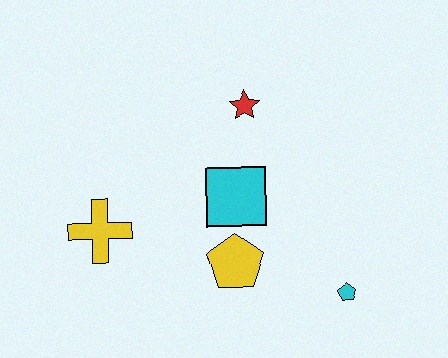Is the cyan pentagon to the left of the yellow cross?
No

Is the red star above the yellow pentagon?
Yes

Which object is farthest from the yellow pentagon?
The red star is farthest from the yellow pentagon.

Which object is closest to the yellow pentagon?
The cyan square is closest to the yellow pentagon.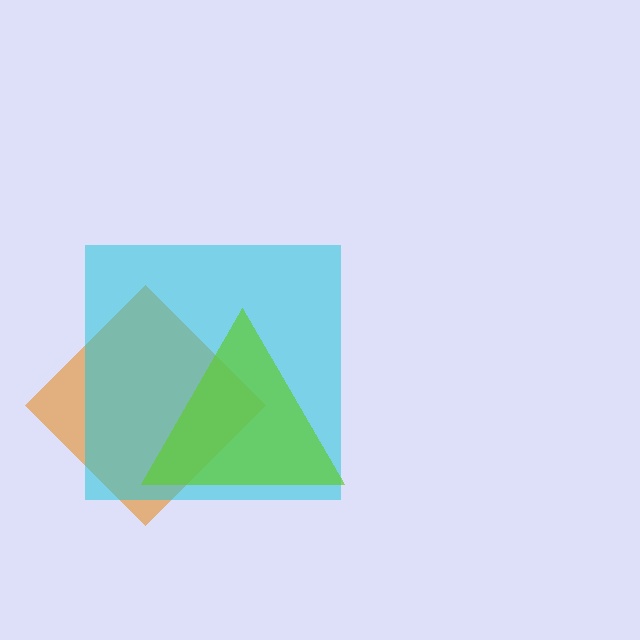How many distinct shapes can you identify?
There are 3 distinct shapes: an orange diamond, a cyan square, a lime triangle.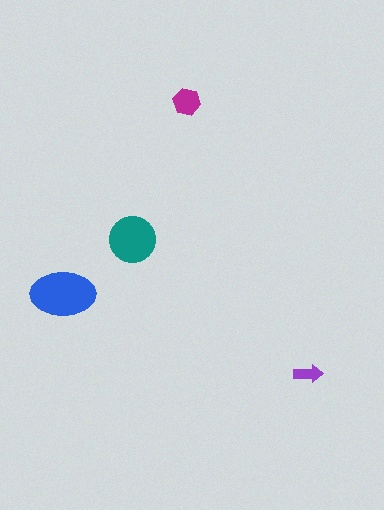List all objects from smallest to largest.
The purple arrow, the magenta hexagon, the teal circle, the blue ellipse.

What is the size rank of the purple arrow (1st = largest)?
4th.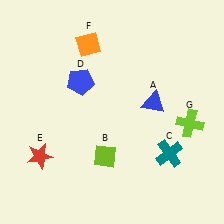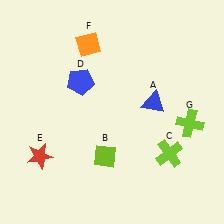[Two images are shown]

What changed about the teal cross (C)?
In Image 1, C is teal. In Image 2, it changed to lime.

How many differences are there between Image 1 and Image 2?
There is 1 difference between the two images.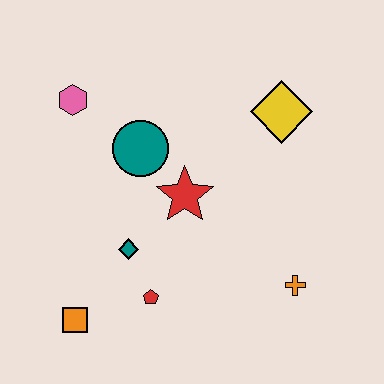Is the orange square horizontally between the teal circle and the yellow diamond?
No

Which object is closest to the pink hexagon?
The teal circle is closest to the pink hexagon.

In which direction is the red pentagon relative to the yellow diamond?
The red pentagon is below the yellow diamond.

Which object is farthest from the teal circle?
The orange cross is farthest from the teal circle.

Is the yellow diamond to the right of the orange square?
Yes